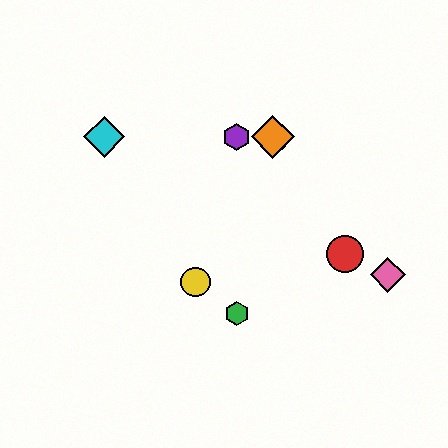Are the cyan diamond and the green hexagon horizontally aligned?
No, the cyan diamond is at y≈137 and the green hexagon is at y≈313.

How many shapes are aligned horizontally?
4 shapes (the blue circle, the purple hexagon, the orange diamond, the cyan diamond) are aligned horizontally.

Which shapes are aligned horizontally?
The blue circle, the purple hexagon, the orange diamond, the cyan diamond are aligned horizontally.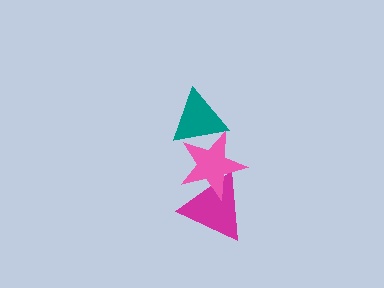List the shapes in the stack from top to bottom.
From top to bottom: the teal triangle, the pink star, the magenta triangle.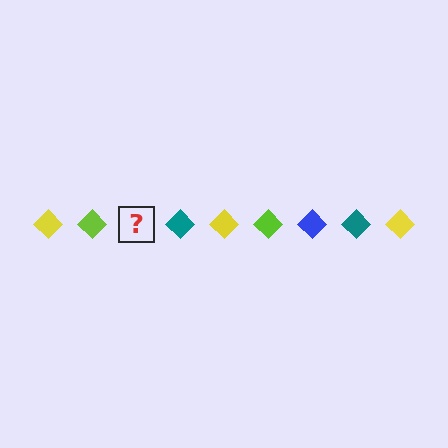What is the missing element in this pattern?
The missing element is a blue diamond.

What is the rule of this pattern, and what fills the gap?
The rule is that the pattern cycles through yellow, lime, blue, teal diamonds. The gap should be filled with a blue diamond.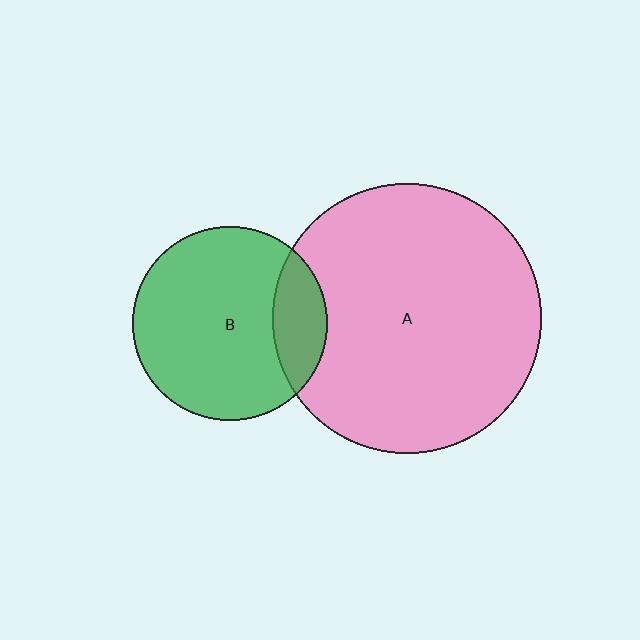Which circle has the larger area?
Circle A (pink).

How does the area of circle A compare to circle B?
Approximately 1.9 times.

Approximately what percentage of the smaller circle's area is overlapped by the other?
Approximately 20%.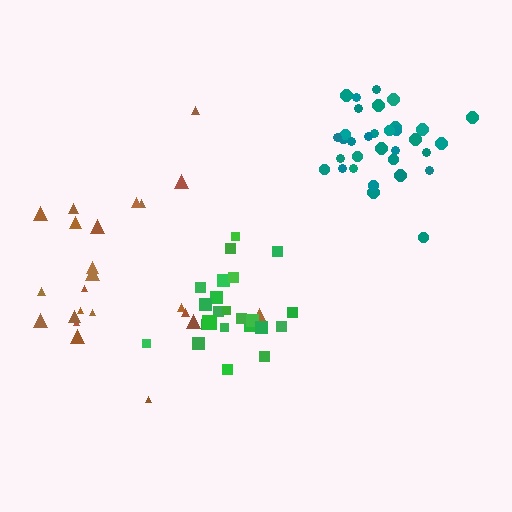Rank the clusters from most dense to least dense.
green, teal, brown.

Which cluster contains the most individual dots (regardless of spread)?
Teal (33).